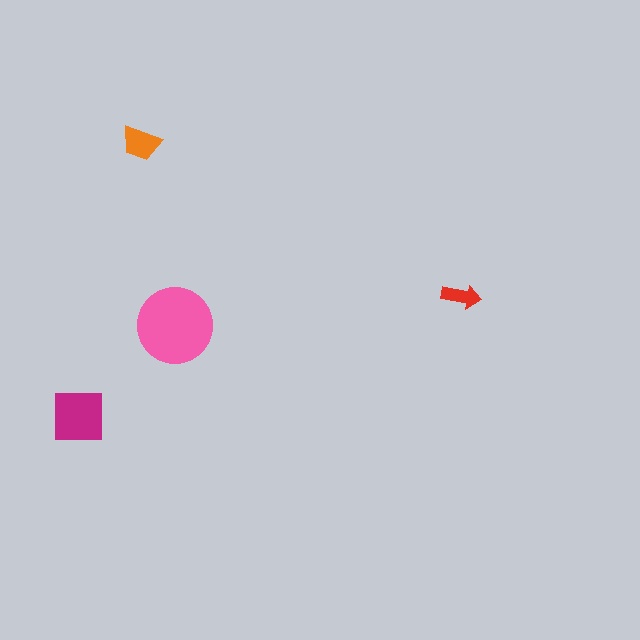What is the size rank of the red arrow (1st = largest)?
4th.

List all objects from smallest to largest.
The red arrow, the orange trapezoid, the magenta square, the pink circle.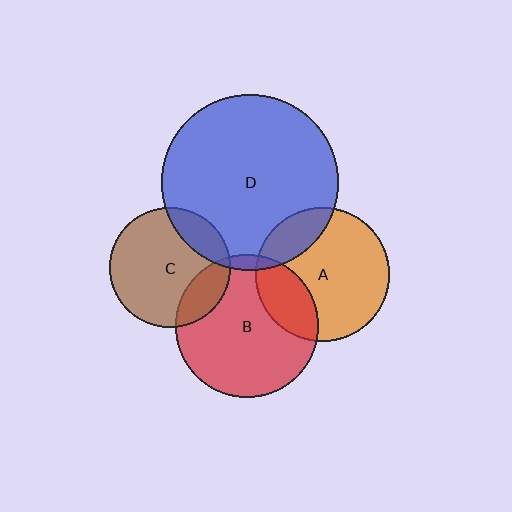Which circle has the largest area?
Circle D (blue).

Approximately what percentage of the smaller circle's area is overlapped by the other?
Approximately 20%.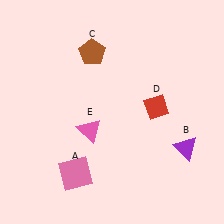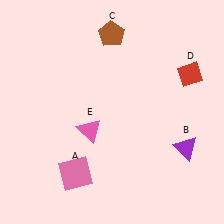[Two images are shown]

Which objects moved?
The objects that moved are: the brown pentagon (C), the red diamond (D).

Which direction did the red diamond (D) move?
The red diamond (D) moved right.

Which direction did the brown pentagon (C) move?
The brown pentagon (C) moved right.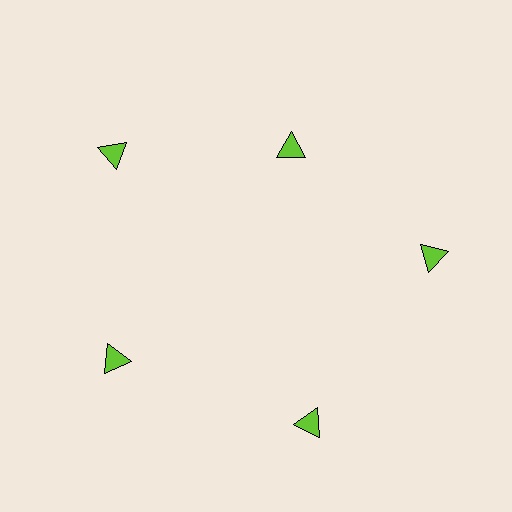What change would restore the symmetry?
The symmetry would be restored by moving it outward, back onto the ring so that all 5 triangles sit at equal angles and equal distance from the center.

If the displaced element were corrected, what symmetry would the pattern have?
It would have 5-fold rotational symmetry — the pattern would map onto itself every 72 degrees.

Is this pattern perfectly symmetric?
No. The 5 lime triangles are arranged in a ring, but one element near the 1 o'clock position is pulled inward toward the center, breaking the 5-fold rotational symmetry.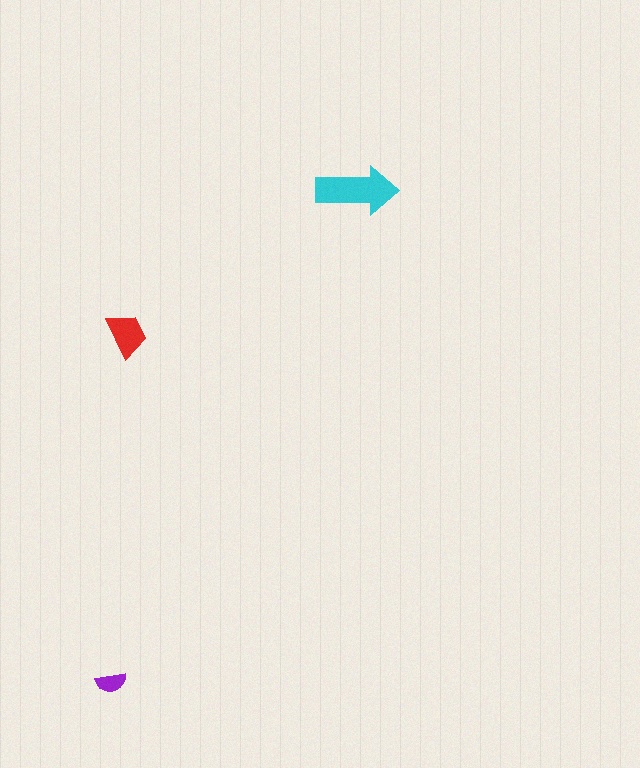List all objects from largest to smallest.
The cyan arrow, the red trapezoid, the purple semicircle.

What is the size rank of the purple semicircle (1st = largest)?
3rd.